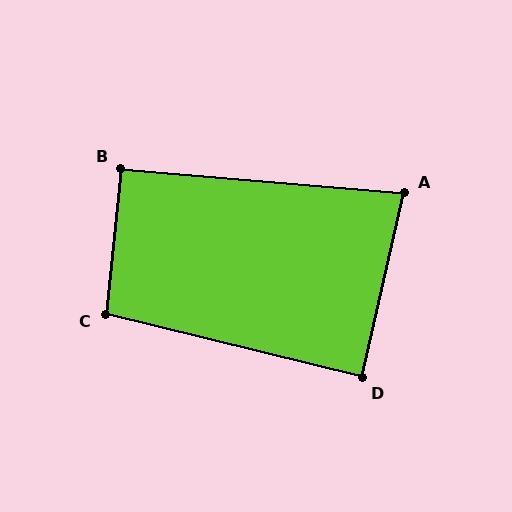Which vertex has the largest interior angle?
C, at approximately 98 degrees.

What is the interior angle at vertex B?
Approximately 91 degrees (approximately right).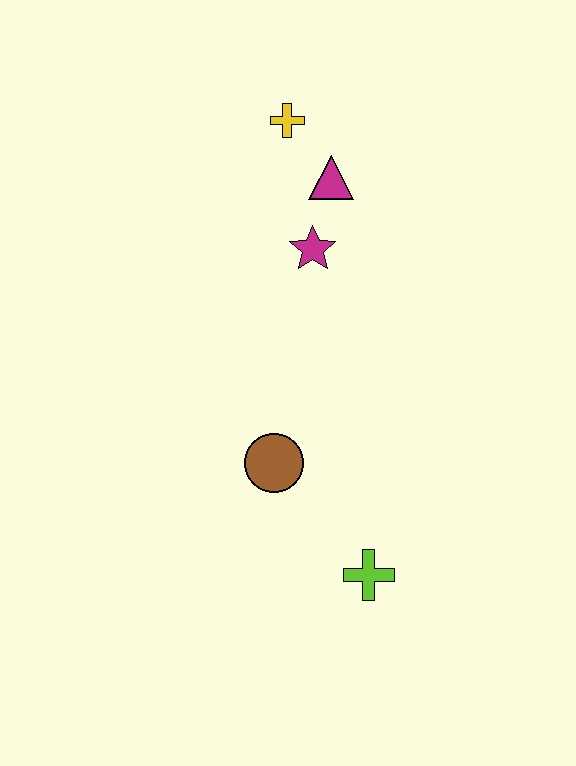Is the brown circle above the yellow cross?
No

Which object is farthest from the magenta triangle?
The lime cross is farthest from the magenta triangle.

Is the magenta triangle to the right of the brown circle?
Yes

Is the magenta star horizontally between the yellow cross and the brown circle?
No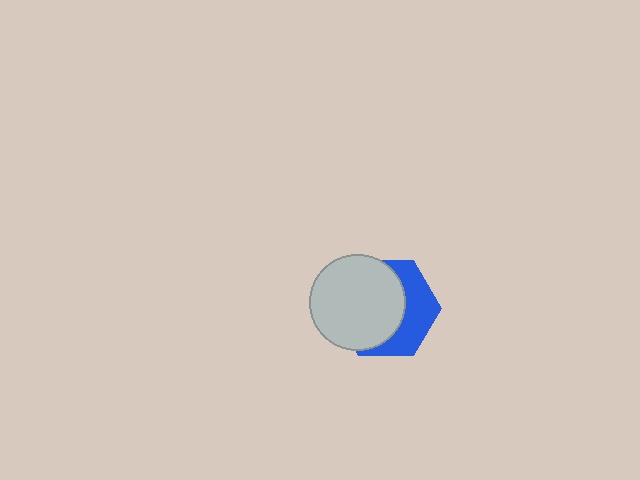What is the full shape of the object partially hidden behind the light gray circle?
The partially hidden object is a blue hexagon.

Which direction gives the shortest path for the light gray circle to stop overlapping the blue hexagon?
Moving toward the upper-left gives the shortest separation.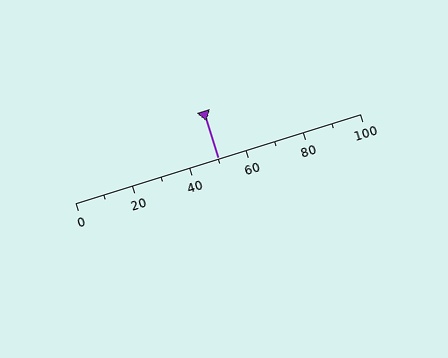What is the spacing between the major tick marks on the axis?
The major ticks are spaced 20 apart.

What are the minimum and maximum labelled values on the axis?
The axis runs from 0 to 100.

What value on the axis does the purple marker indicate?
The marker indicates approximately 50.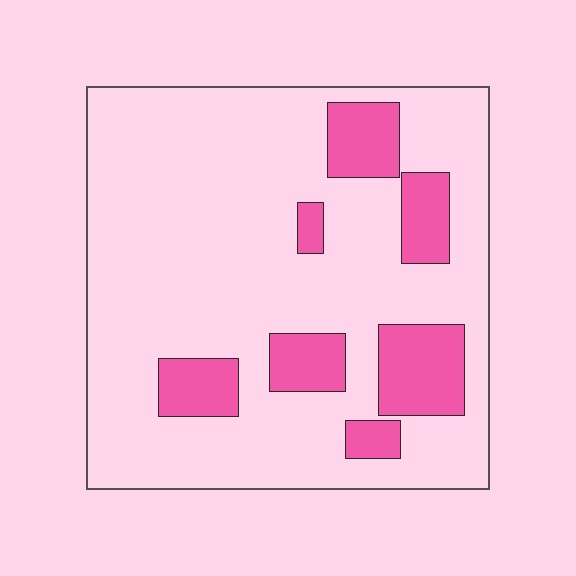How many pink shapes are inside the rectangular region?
7.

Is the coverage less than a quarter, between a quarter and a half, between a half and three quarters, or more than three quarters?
Less than a quarter.